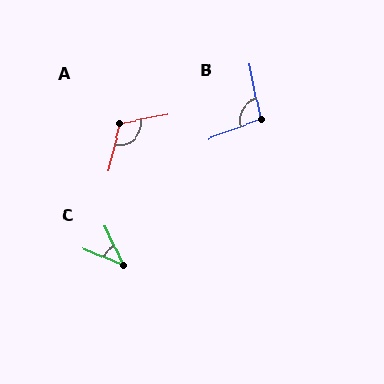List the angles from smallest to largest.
C (42°), B (98°), A (114°).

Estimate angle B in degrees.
Approximately 98 degrees.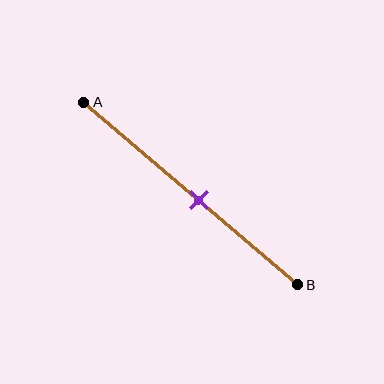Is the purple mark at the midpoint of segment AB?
No, the mark is at about 55% from A, not at the 50% midpoint.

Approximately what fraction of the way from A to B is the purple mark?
The purple mark is approximately 55% of the way from A to B.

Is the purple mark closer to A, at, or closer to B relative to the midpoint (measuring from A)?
The purple mark is closer to point B than the midpoint of segment AB.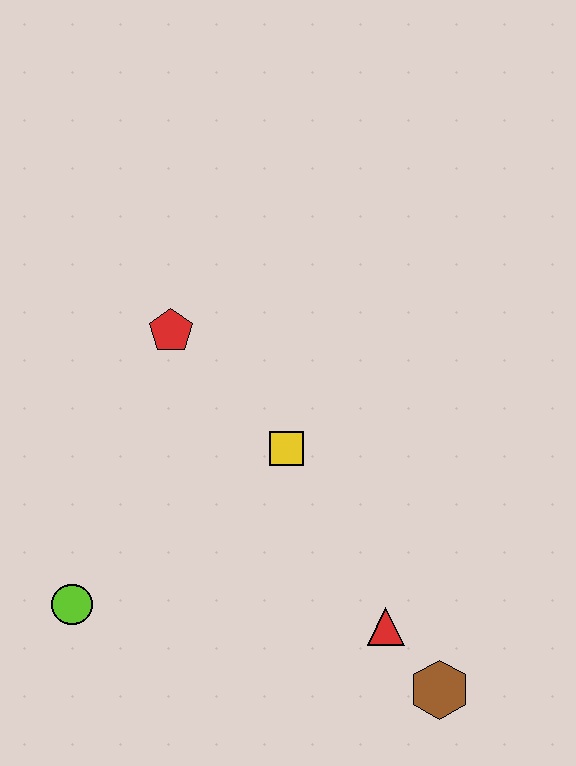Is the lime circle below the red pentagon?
Yes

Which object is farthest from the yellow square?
The brown hexagon is farthest from the yellow square.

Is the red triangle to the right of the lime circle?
Yes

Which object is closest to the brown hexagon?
The red triangle is closest to the brown hexagon.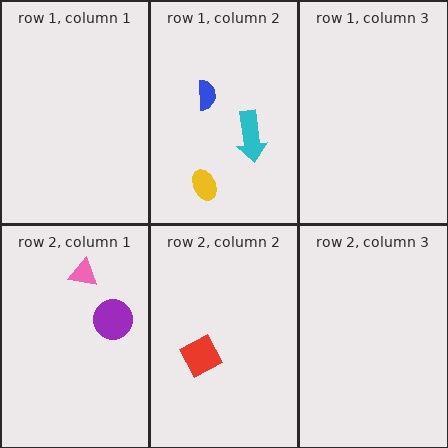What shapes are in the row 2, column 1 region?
The pink triangle, the purple circle.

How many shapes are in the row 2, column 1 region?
2.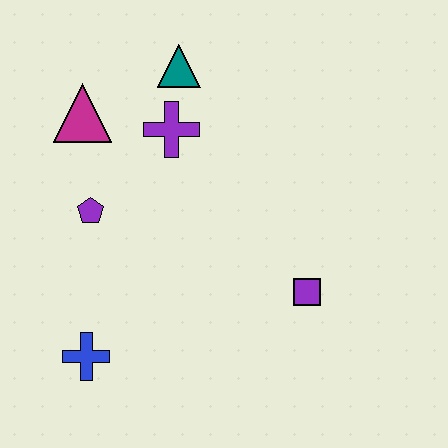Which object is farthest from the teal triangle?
The blue cross is farthest from the teal triangle.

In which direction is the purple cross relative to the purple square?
The purple cross is above the purple square.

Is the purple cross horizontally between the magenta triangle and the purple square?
Yes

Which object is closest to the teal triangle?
The purple cross is closest to the teal triangle.